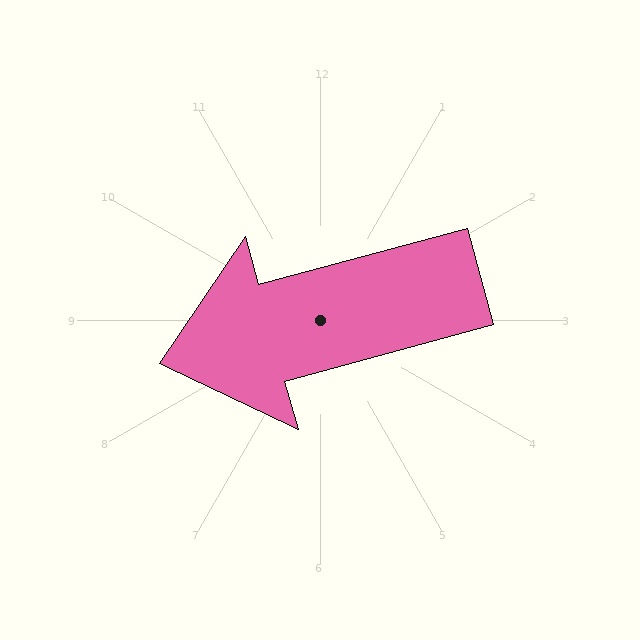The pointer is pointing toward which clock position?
Roughly 8 o'clock.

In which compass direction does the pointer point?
West.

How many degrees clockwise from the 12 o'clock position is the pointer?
Approximately 255 degrees.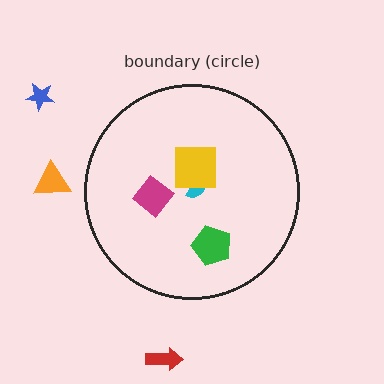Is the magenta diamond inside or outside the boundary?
Inside.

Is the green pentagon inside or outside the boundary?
Inside.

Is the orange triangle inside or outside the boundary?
Outside.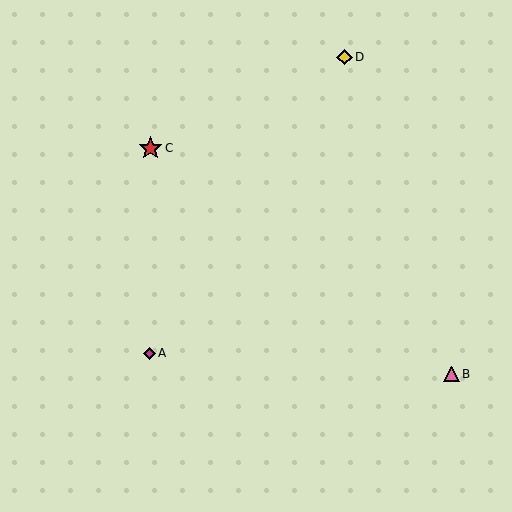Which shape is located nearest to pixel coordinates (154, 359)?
The magenta diamond (labeled A) at (149, 353) is nearest to that location.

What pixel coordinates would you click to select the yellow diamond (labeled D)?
Click at (345, 57) to select the yellow diamond D.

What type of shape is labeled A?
Shape A is a magenta diamond.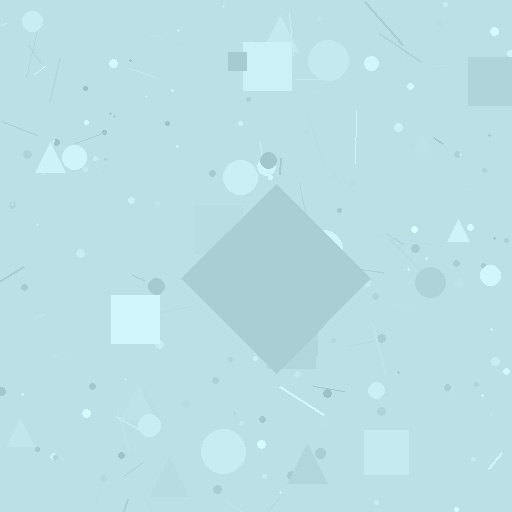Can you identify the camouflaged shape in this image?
The camouflaged shape is a diamond.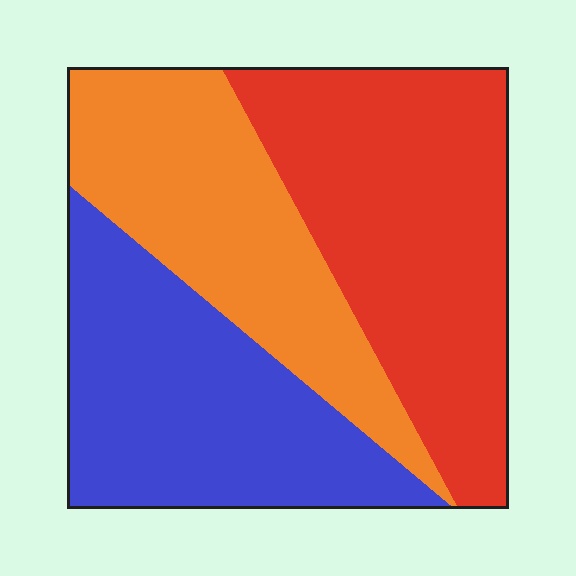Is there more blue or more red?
Red.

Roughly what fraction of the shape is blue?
Blue takes up about one third (1/3) of the shape.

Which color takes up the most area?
Red, at roughly 40%.